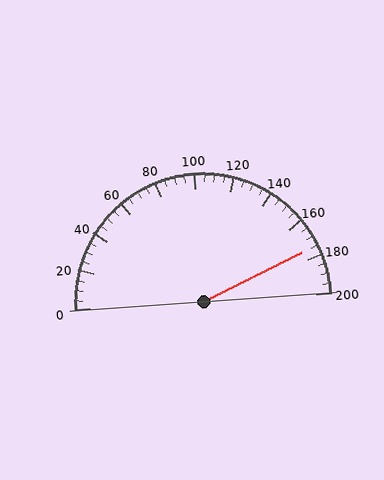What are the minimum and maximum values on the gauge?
The gauge ranges from 0 to 200.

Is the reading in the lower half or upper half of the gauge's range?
The reading is in the upper half of the range (0 to 200).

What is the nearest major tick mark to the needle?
The nearest major tick mark is 180.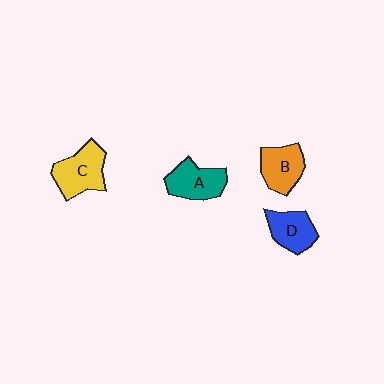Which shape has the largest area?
Shape C (yellow).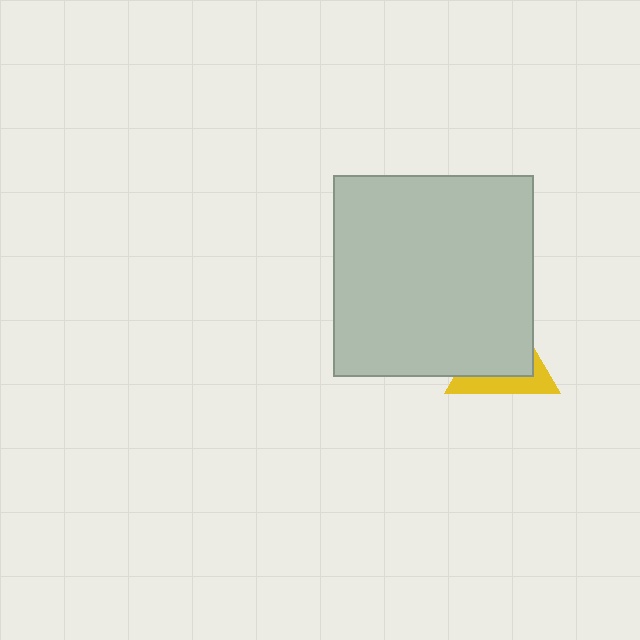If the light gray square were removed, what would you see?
You would see the complete yellow triangle.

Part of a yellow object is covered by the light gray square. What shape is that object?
It is a triangle.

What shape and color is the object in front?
The object in front is a light gray square.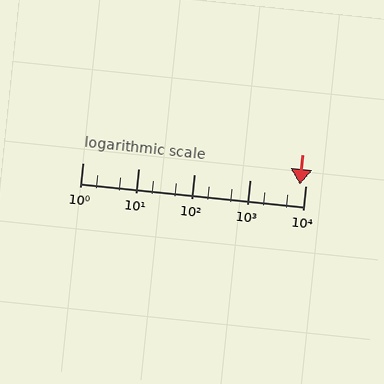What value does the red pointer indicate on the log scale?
The pointer indicates approximately 8100.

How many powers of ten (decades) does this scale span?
The scale spans 4 decades, from 1 to 10000.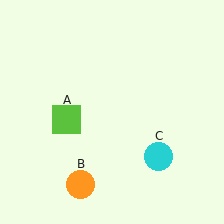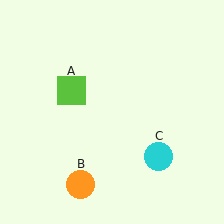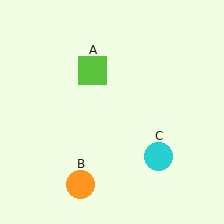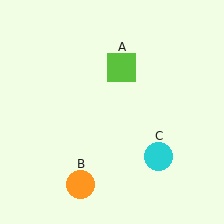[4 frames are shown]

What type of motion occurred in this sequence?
The lime square (object A) rotated clockwise around the center of the scene.